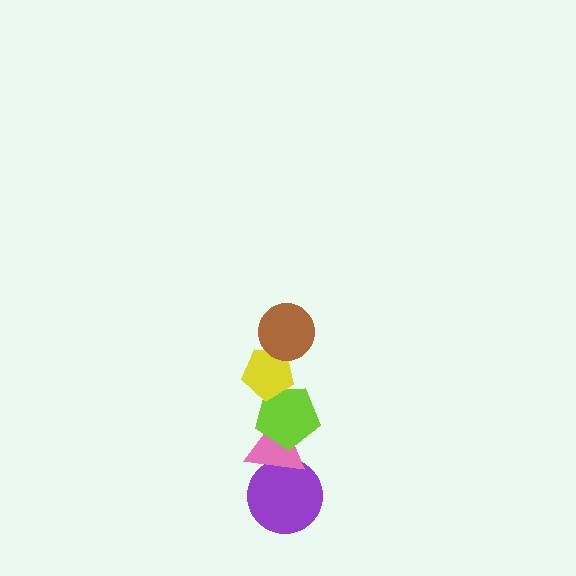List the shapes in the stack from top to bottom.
From top to bottom: the brown circle, the yellow pentagon, the lime pentagon, the pink triangle, the purple circle.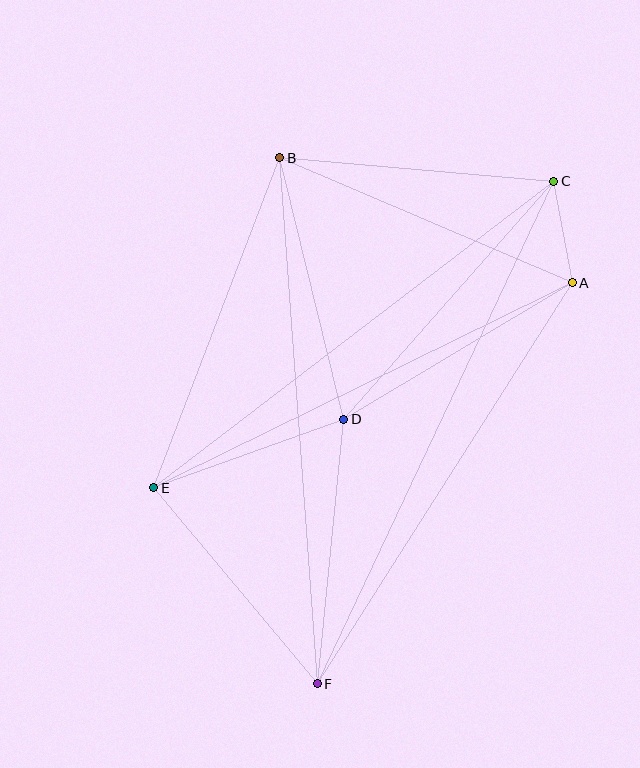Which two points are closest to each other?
Points A and C are closest to each other.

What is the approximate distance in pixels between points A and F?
The distance between A and F is approximately 475 pixels.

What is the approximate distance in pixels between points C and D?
The distance between C and D is approximately 317 pixels.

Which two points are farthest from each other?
Points C and F are farthest from each other.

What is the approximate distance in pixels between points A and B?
The distance between A and B is approximately 318 pixels.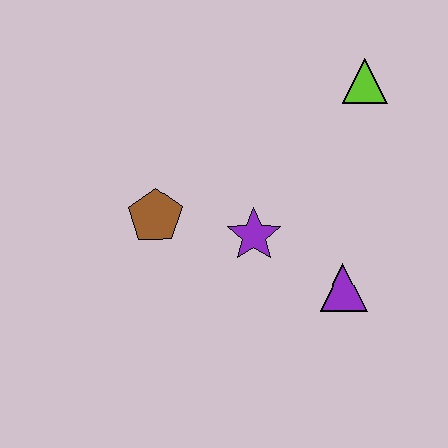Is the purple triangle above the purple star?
No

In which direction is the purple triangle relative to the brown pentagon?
The purple triangle is to the right of the brown pentagon.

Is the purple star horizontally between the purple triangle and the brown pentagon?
Yes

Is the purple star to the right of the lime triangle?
No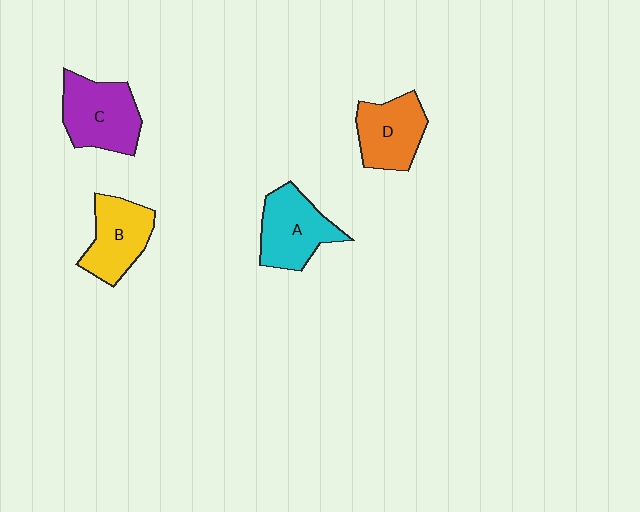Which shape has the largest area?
Shape C (purple).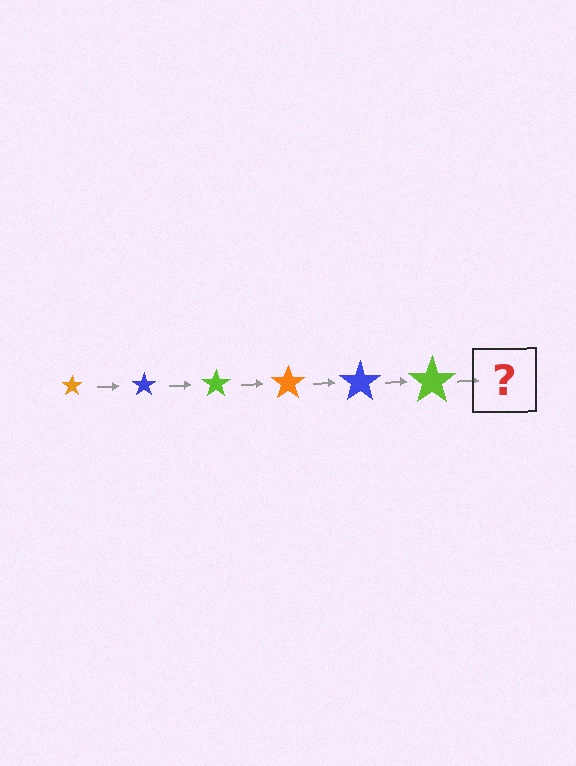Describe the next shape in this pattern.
It should be an orange star, larger than the previous one.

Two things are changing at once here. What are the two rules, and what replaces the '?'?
The two rules are that the star grows larger each step and the color cycles through orange, blue, and lime. The '?' should be an orange star, larger than the previous one.